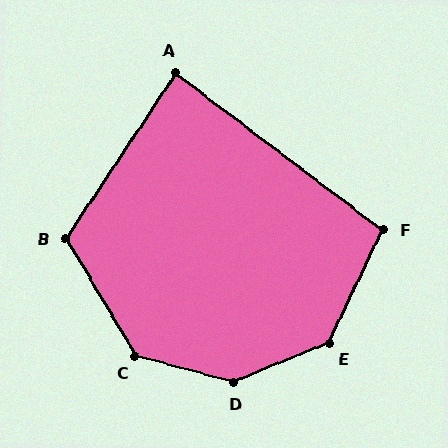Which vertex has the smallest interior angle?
A, at approximately 86 degrees.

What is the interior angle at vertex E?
Approximately 138 degrees (obtuse).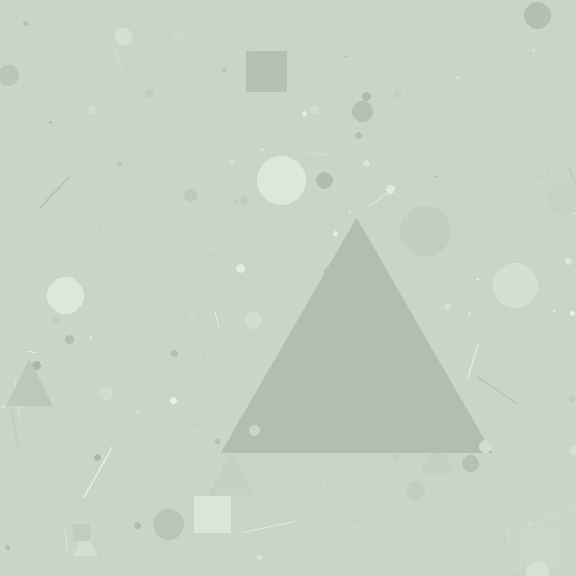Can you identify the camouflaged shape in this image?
The camouflaged shape is a triangle.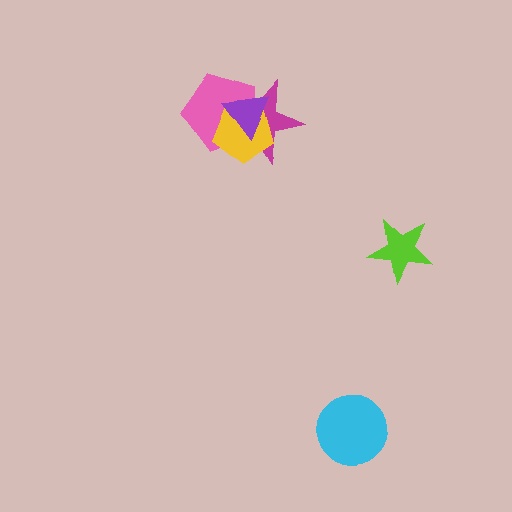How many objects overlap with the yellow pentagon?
3 objects overlap with the yellow pentagon.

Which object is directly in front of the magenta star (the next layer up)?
The pink pentagon is directly in front of the magenta star.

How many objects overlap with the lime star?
0 objects overlap with the lime star.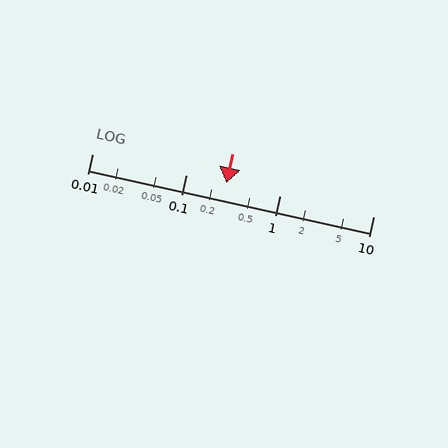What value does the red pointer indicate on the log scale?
The pointer indicates approximately 0.27.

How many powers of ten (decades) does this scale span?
The scale spans 3 decades, from 0.01 to 10.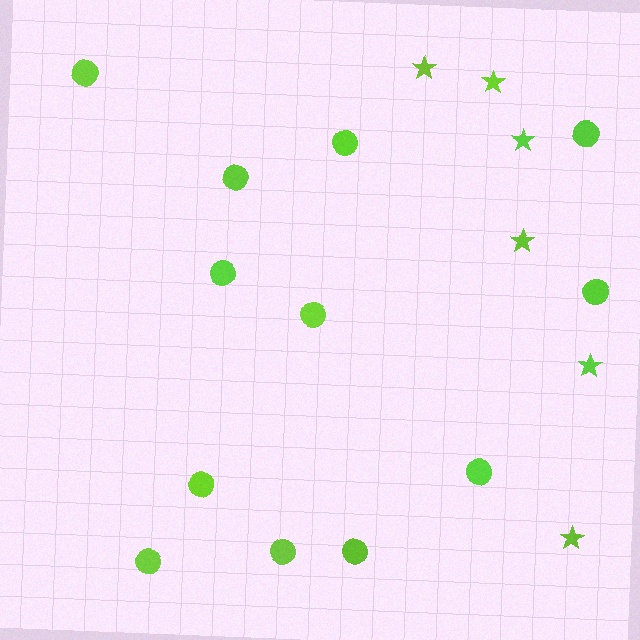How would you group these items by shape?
There are 2 groups: one group of stars (6) and one group of circles (12).